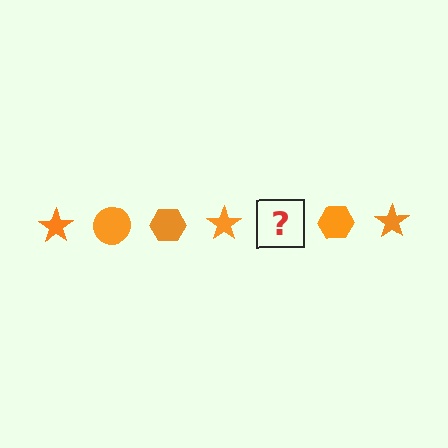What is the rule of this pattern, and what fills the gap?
The rule is that the pattern cycles through star, circle, hexagon shapes in orange. The gap should be filled with an orange circle.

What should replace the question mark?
The question mark should be replaced with an orange circle.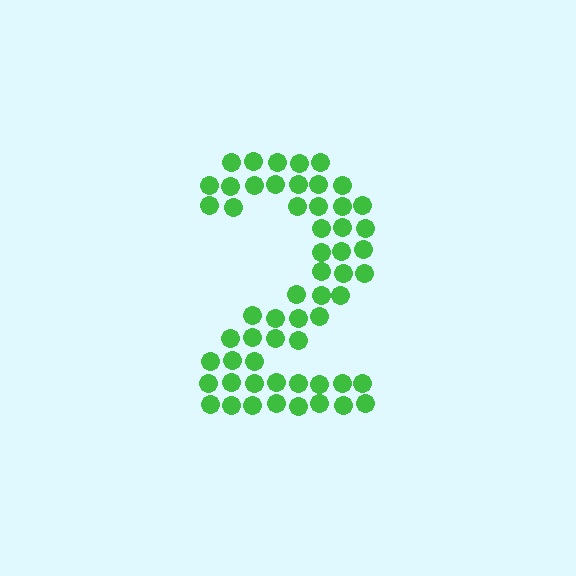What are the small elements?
The small elements are circles.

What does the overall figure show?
The overall figure shows the digit 2.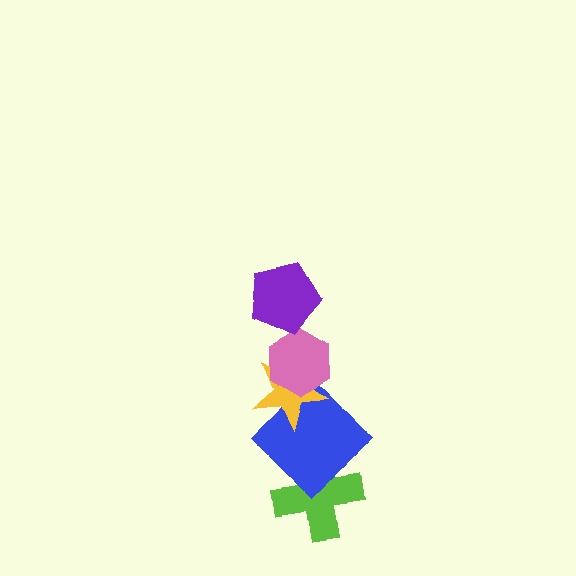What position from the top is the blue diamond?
The blue diamond is 4th from the top.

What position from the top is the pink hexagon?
The pink hexagon is 2nd from the top.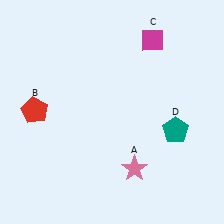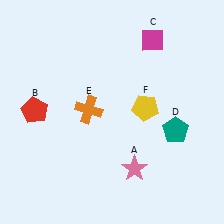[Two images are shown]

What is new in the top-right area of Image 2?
A yellow pentagon (F) was added in the top-right area of Image 2.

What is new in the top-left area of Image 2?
An orange cross (E) was added in the top-left area of Image 2.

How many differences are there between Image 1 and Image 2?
There are 2 differences between the two images.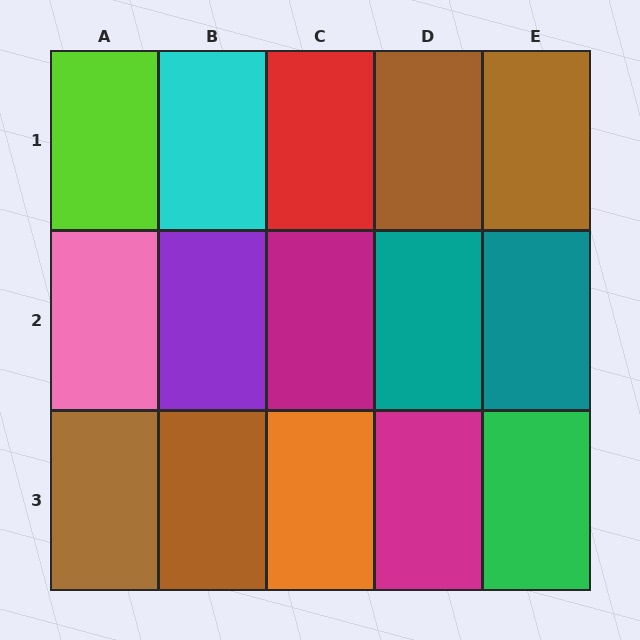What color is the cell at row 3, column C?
Orange.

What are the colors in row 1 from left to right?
Lime, cyan, red, brown, brown.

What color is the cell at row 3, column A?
Brown.